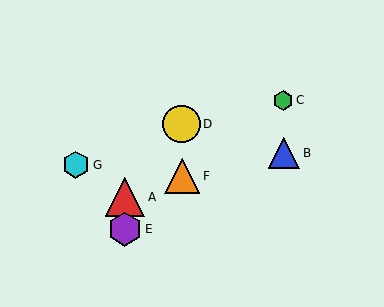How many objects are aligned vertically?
2 objects (A, E) are aligned vertically.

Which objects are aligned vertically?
Objects A, E are aligned vertically.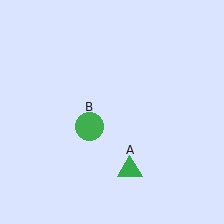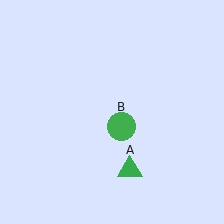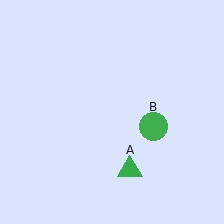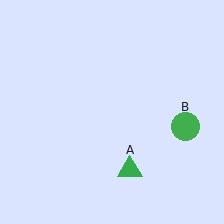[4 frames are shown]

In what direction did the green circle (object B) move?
The green circle (object B) moved right.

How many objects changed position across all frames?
1 object changed position: green circle (object B).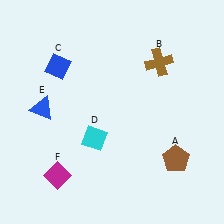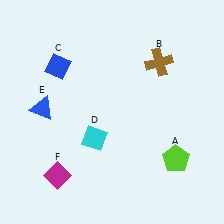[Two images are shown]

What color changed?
The pentagon (A) changed from brown in Image 1 to lime in Image 2.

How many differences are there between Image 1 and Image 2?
There is 1 difference between the two images.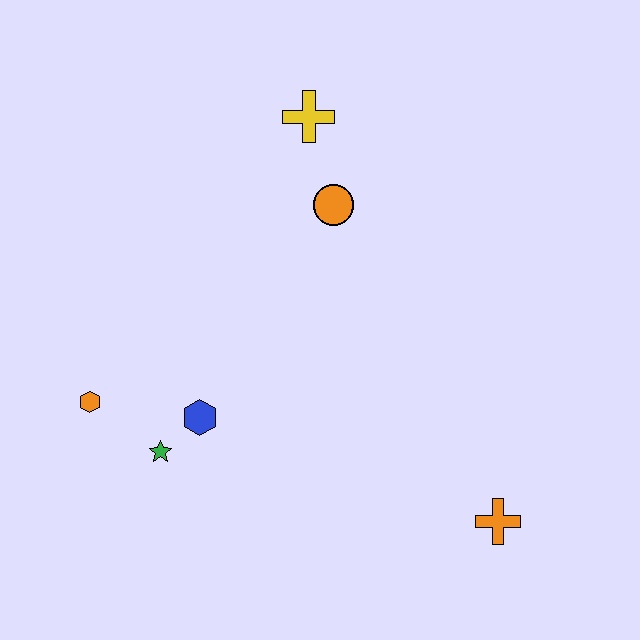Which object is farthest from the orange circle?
The orange cross is farthest from the orange circle.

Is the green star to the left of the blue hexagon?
Yes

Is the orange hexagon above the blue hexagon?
Yes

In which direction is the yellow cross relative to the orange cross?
The yellow cross is above the orange cross.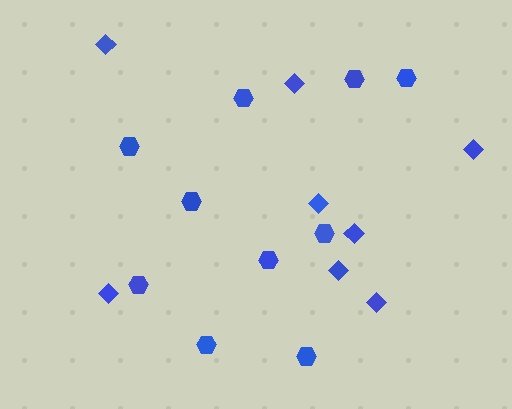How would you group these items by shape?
There are 2 groups: one group of hexagons (10) and one group of diamonds (8).